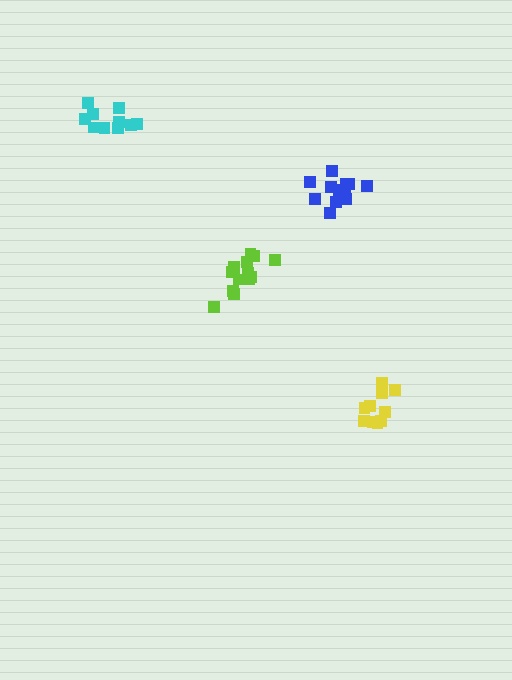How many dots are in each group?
Group 1: 10 dots, Group 2: 12 dots, Group 3: 10 dots, Group 4: 14 dots (46 total).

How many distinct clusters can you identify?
There are 4 distinct clusters.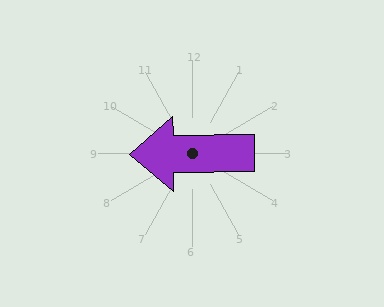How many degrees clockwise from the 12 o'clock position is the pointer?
Approximately 269 degrees.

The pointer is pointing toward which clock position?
Roughly 9 o'clock.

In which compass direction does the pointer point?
West.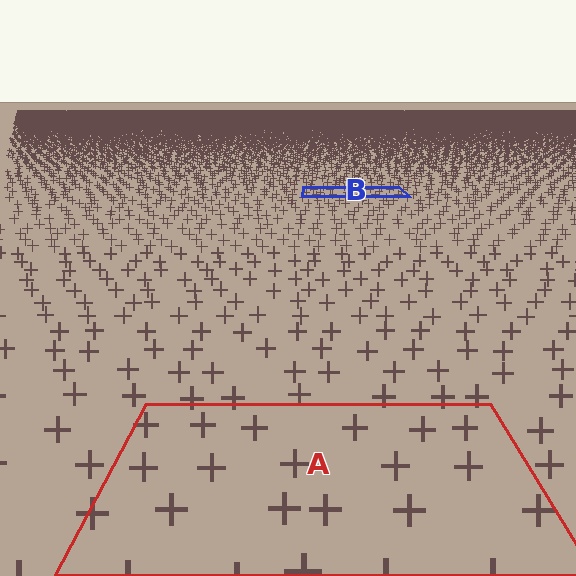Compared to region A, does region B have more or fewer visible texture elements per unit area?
Region B has more texture elements per unit area — they are packed more densely because it is farther away.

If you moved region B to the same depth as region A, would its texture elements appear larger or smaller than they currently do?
They would appear larger. At a closer depth, the same texture elements are projected at a bigger on-screen size.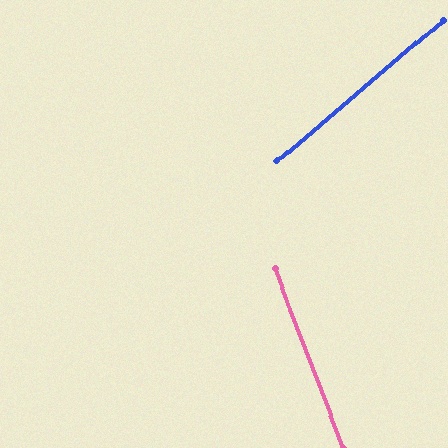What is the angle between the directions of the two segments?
Approximately 71 degrees.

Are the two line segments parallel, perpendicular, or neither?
Neither parallel nor perpendicular — they differ by about 71°.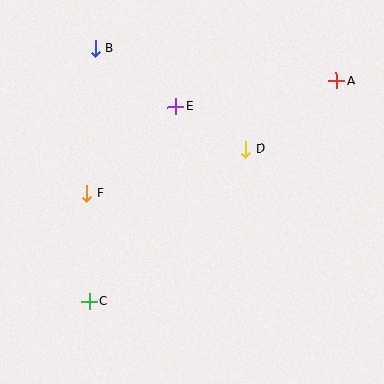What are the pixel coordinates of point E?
Point E is at (176, 106).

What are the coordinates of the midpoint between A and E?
The midpoint between A and E is at (256, 94).